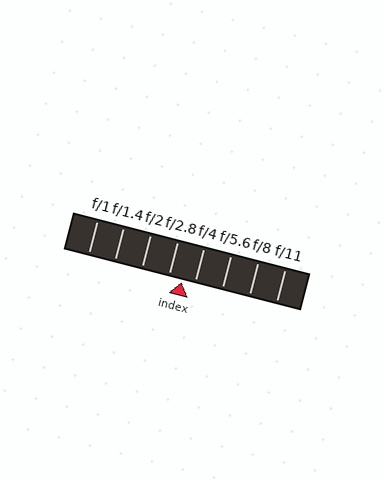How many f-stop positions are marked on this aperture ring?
There are 8 f-stop positions marked.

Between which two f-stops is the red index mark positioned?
The index mark is between f/2.8 and f/4.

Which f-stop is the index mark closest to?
The index mark is closest to f/4.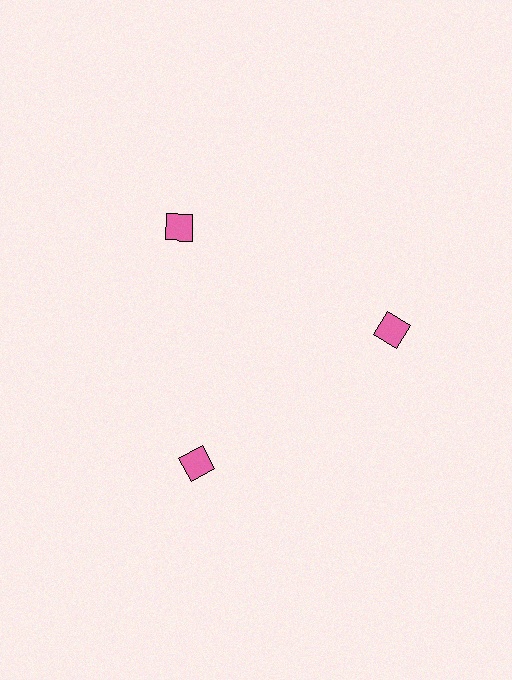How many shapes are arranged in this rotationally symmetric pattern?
There are 3 shapes, arranged in 3 groups of 1.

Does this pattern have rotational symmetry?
Yes, this pattern has 3-fold rotational symmetry. It looks the same after rotating 120 degrees around the center.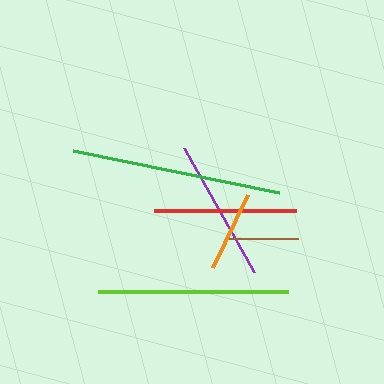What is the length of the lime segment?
The lime segment is approximately 190 pixels long.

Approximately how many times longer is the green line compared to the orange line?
The green line is approximately 2.6 times the length of the orange line.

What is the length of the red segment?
The red segment is approximately 143 pixels long.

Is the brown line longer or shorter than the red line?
The red line is longer than the brown line.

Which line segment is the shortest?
The brown line is the shortest at approximately 69 pixels.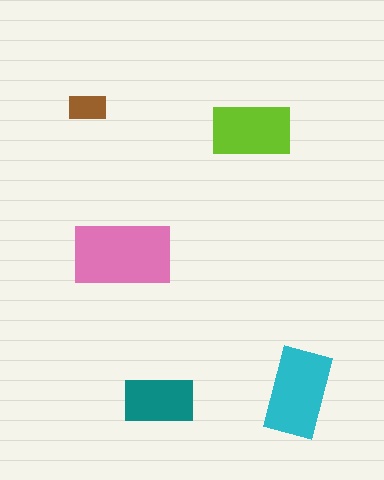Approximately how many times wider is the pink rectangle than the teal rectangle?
About 1.5 times wider.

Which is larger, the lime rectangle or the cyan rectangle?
The cyan one.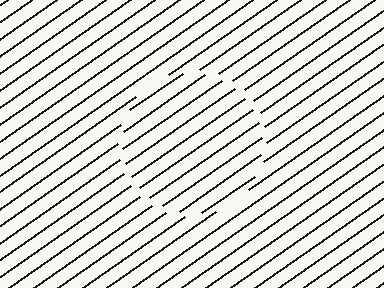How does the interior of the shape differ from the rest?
The interior of the shape contains the same grating, shifted by half a period — the contour is defined by the phase discontinuity where line-ends from the inner and outer gratings abut.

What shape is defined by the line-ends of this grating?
An illusory circle. The interior of the shape contains the same grating, shifted by half a period — the contour is defined by the phase discontinuity where line-ends from the inner and outer gratings abut.